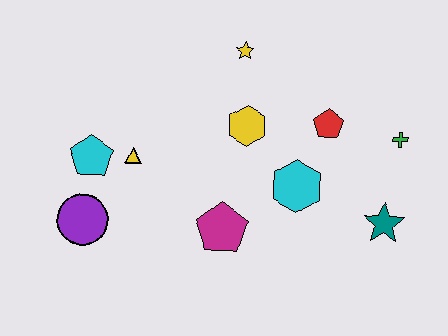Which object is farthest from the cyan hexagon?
The purple circle is farthest from the cyan hexagon.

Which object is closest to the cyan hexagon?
The red pentagon is closest to the cyan hexagon.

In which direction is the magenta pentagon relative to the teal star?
The magenta pentagon is to the left of the teal star.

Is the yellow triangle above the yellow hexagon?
No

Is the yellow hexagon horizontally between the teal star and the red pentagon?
No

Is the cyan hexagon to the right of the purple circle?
Yes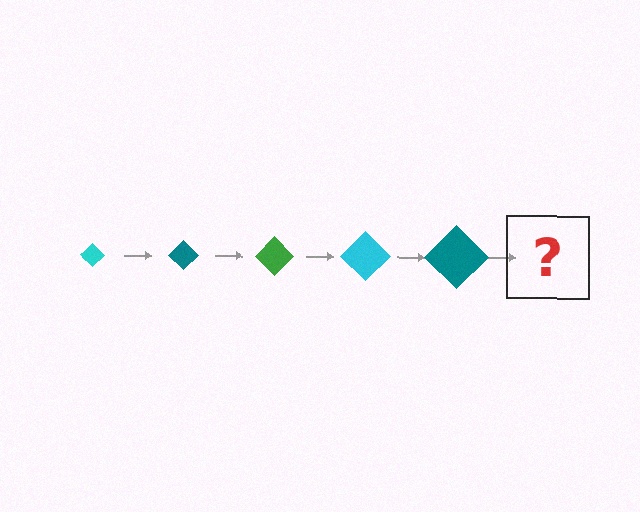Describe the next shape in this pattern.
It should be a green diamond, larger than the previous one.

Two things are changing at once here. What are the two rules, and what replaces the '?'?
The two rules are that the diamond grows larger each step and the color cycles through cyan, teal, and green. The '?' should be a green diamond, larger than the previous one.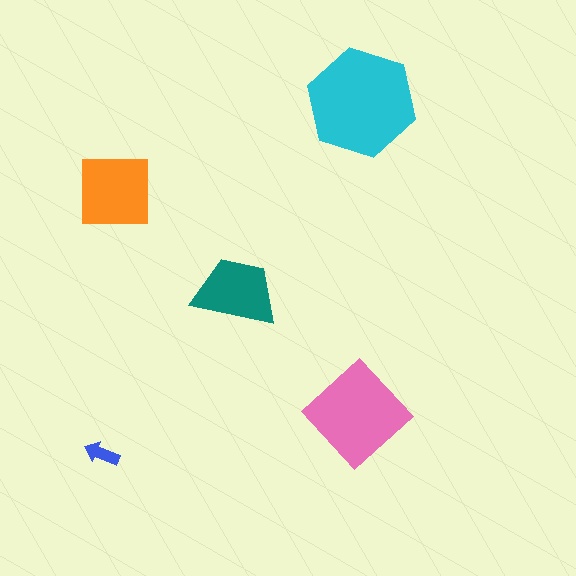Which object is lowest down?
The blue arrow is bottommost.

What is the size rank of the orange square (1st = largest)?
3rd.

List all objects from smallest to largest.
The blue arrow, the teal trapezoid, the orange square, the pink diamond, the cyan hexagon.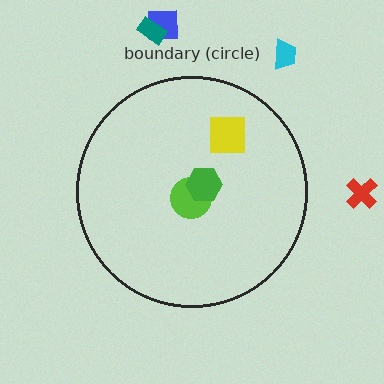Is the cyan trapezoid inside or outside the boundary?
Outside.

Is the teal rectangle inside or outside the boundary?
Outside.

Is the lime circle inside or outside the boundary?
Inside.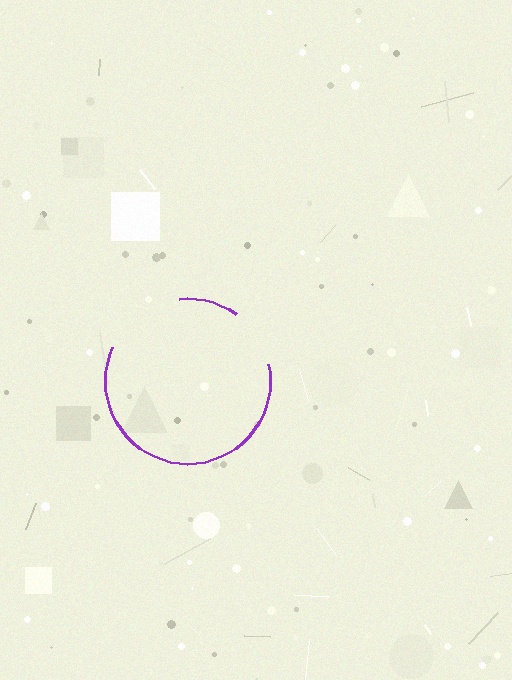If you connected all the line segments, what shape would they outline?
They would outline a circle.